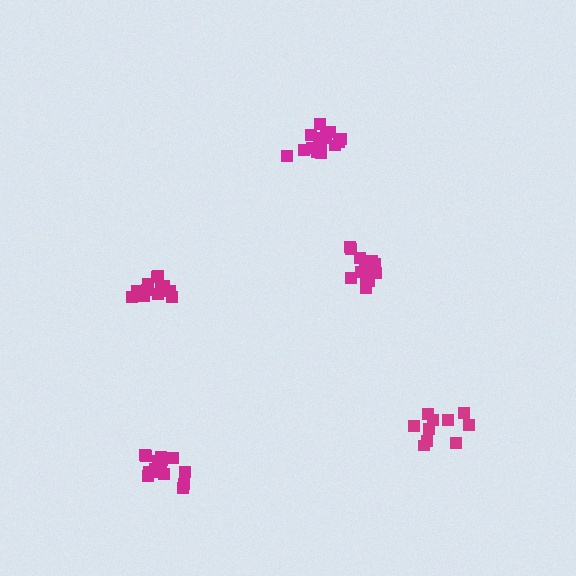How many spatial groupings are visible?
There are 5 spatial groupings.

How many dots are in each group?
Group 1: 10 dots, Group 2: 13 dots, Group 3: 16 dots, Group 4: 16 dots, Group 5: 15 dots (70 total).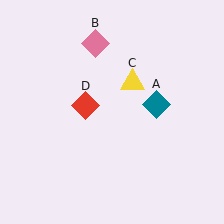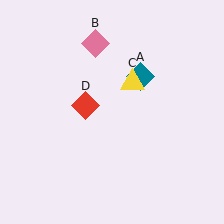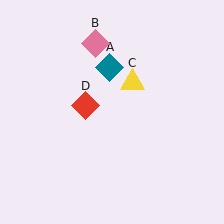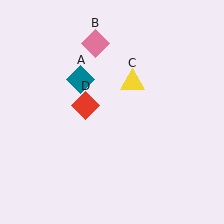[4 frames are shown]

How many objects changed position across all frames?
1 object changed position: teal diamond (object A).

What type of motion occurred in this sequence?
The teal diamond (object A) rotated counterclockwise around the center of the scene.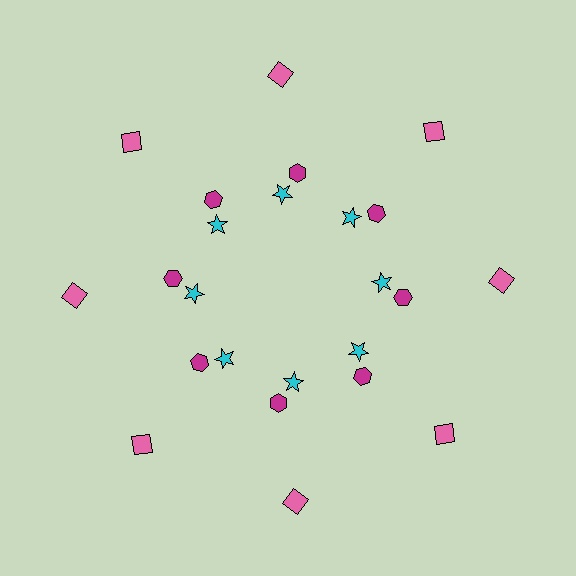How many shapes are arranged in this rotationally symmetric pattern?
There are 24 shapes, arranged in 8 groups of 3.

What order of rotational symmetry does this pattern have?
This pattern has 8-fold rotational symmetry.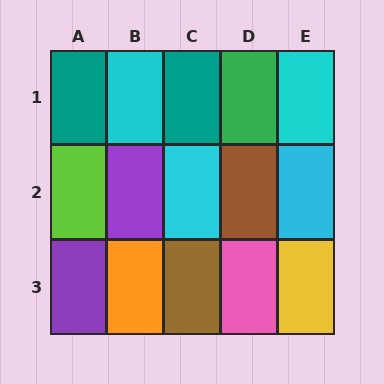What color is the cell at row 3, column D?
Pink.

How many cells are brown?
2 cells are brown.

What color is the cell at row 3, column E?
Yellow.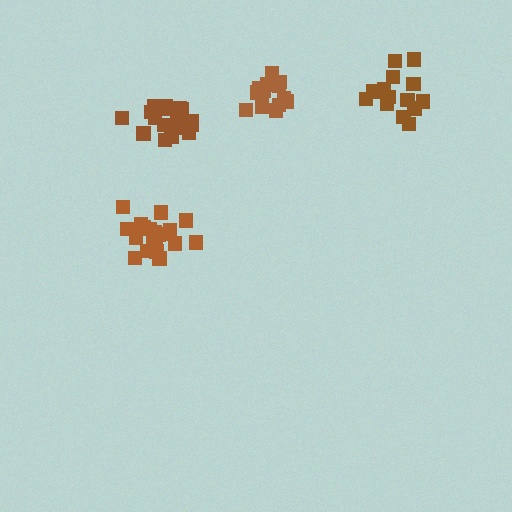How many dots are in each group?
Group 1: 18 dots, Group 2: 20 dots, Group 3: 15 dots, Group 4: 15 dots (68 total).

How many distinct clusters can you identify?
There are 4 distinct clusters.